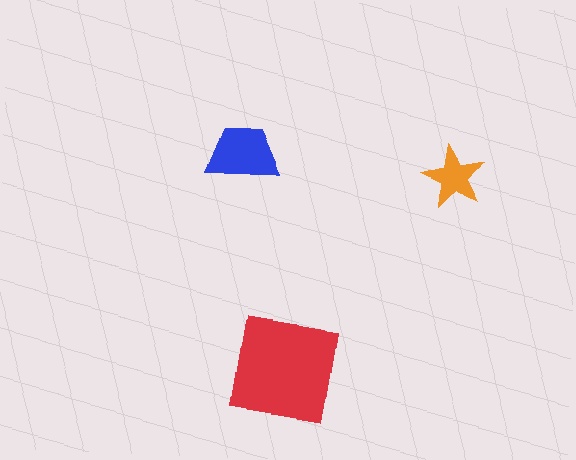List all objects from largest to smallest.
The red square, the blue trapezoid, the orange star.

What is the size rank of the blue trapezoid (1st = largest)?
2nd.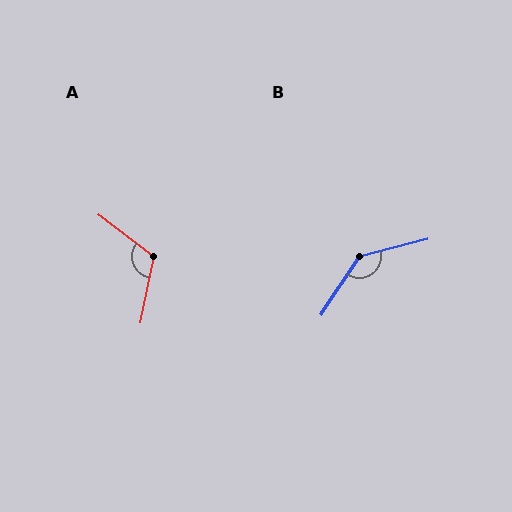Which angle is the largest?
B, at approximately 138 degrees.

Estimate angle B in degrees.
Approximately 138 degrees.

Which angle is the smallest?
A, at approximately 116 degrees.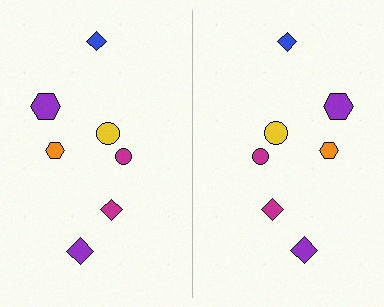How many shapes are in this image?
There are 14 shapes in this image.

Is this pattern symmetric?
Yes, this pattern has bilateral (reflection) symmetry.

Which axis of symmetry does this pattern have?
The pattern has a vertical axis of symmetry running through the center of the image.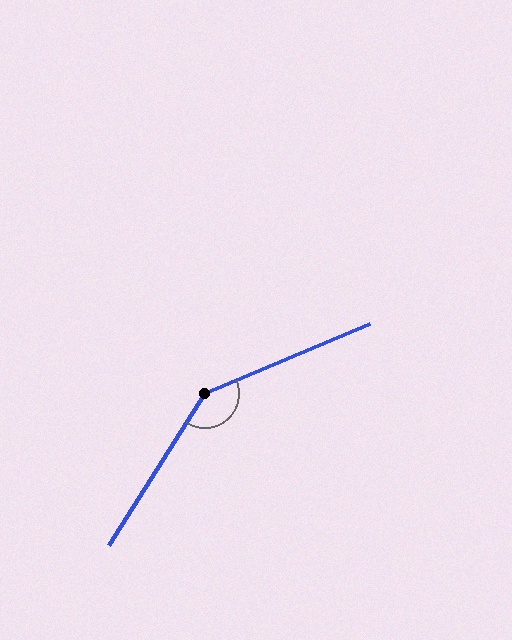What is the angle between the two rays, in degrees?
Approximately 145 degrees.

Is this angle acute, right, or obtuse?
It is obtuse.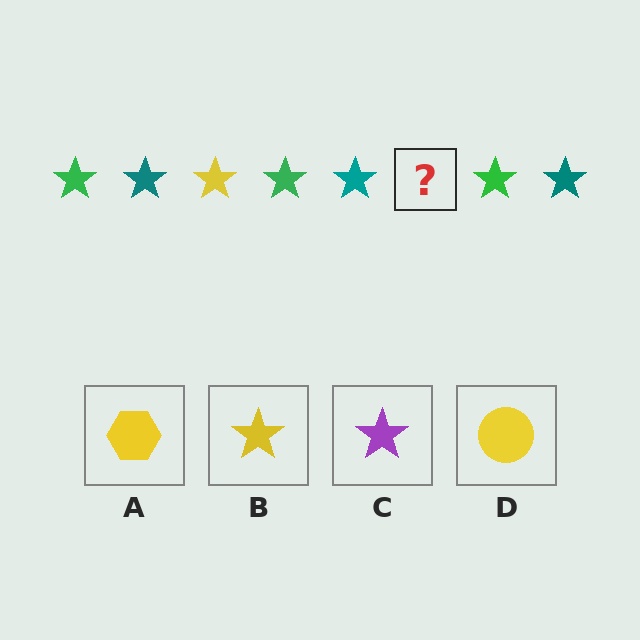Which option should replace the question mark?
Option B.